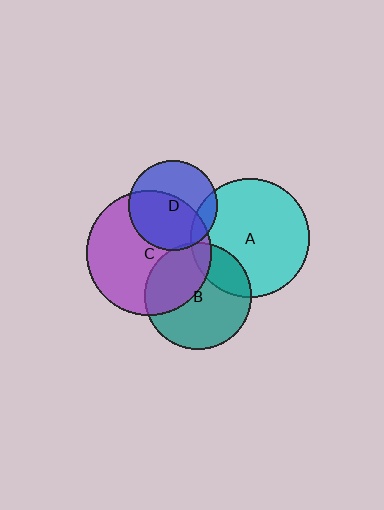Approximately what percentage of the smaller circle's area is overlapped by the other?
Approximately 55%.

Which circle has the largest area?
Circle C (purple).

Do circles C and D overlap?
Yes.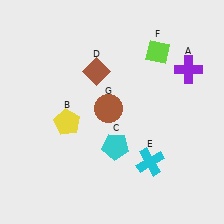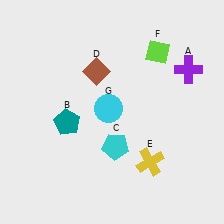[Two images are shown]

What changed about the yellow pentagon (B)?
In Image 1, B is yellow. In Image 2, it changed to teal.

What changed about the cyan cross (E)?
In Image 1, E is cyan. In Image 2, it changed to yellow.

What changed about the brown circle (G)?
In Image 1, G is brown. In Image 2, it changed to cyan.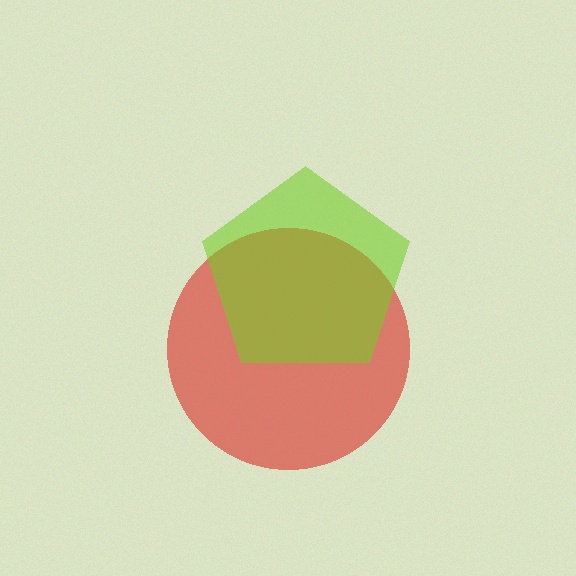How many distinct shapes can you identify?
There are 2 distinct shapes: a red circle, a lime pentagon.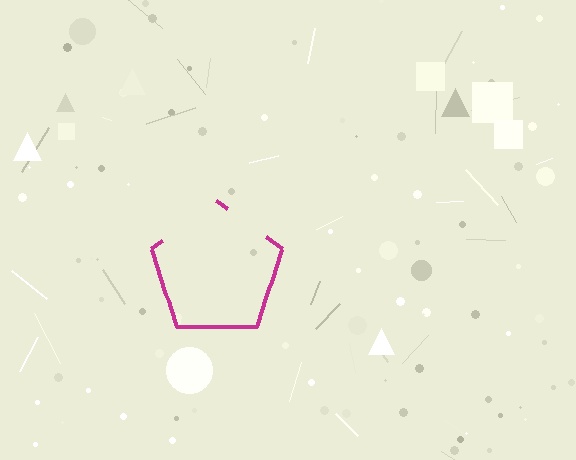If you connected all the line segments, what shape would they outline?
They would outline a pentagon.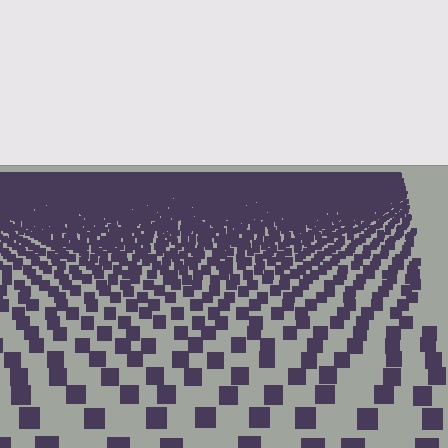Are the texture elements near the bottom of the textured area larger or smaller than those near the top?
Larger. Near the bottom, elements are closer to the viewer and appear at a bigger on-screen size.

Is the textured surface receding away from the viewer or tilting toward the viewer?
The surface is receding away from the viewer. Texture elements get smaller and denser toward the top.